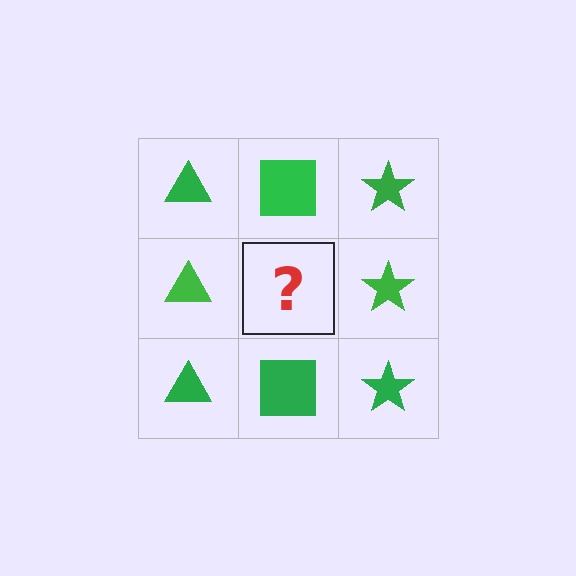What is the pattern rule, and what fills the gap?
The rule is that each column has a consistent shape. The gap should be filled with a green square.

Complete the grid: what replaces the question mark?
The question mark should be replaced with a green square.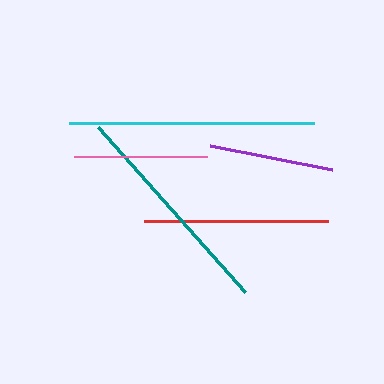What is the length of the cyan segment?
The cyan segment is approximately 245 pixels long.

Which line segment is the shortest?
The purple line is the shortest at approximately 124 pixels.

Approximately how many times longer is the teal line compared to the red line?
The teal line is approximately 1.2 times the length of the red line.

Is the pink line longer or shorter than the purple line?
The pink line is longer than the purple line.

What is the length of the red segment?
The red segment is approximately 185 pixels long.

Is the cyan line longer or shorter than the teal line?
The cyan line is longer than the teal line.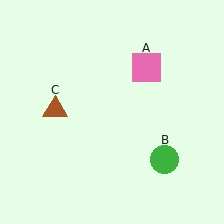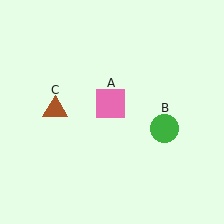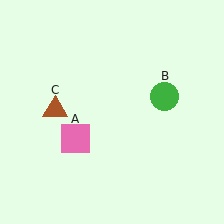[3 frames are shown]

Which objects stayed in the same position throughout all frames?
Brown triangle (object C) remained stationary.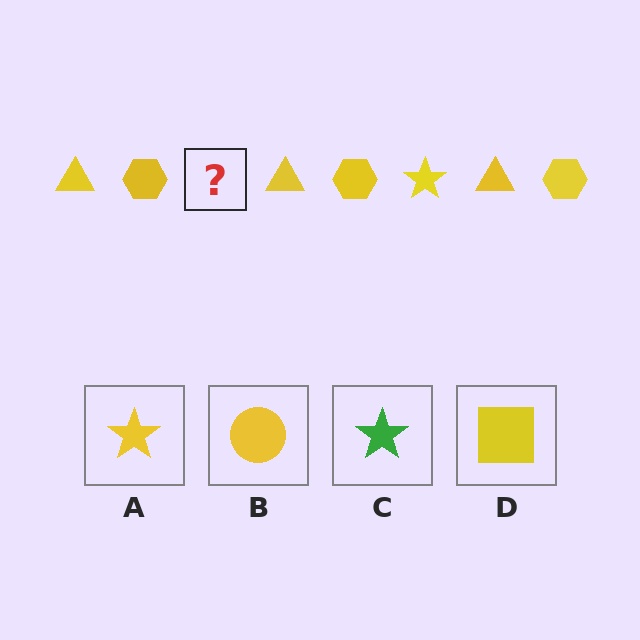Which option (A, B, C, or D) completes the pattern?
A.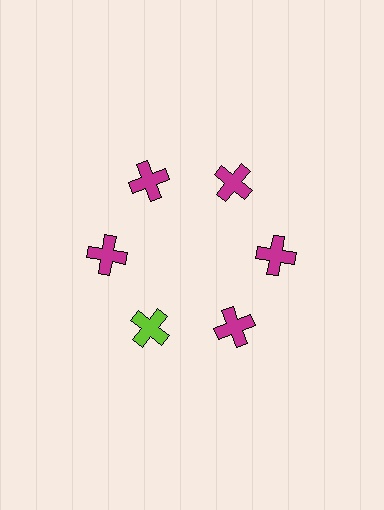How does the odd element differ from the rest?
It has a different color: lime instead of magenta.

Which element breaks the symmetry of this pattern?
The lime cross at roughly the 7 o'clock position breaks the symmetry. All other shapes are magenta crosses.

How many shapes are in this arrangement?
There are 6 shapes arranged in a ring pattern.